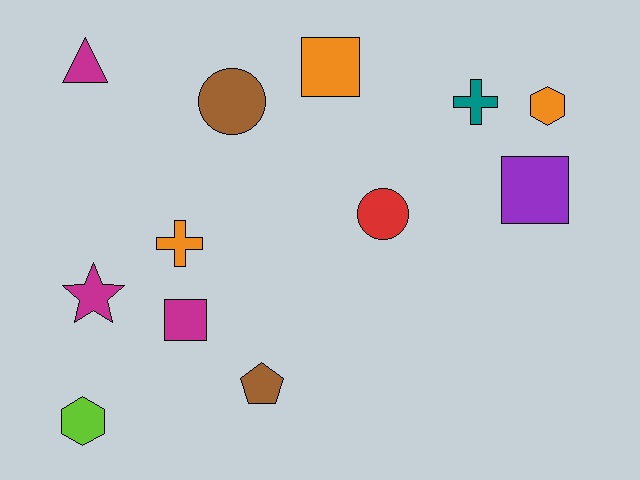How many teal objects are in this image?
There is 1 teal object.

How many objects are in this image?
There are 12 objects.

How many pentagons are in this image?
There is 1 pentagon.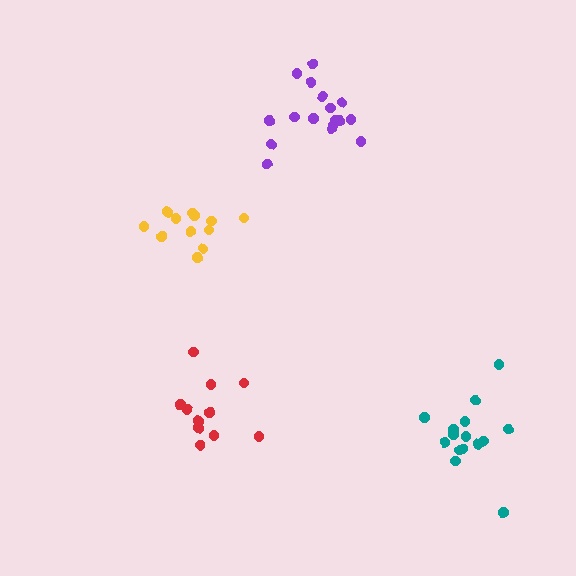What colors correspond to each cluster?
The clusters are colored: purple, yellow, teal, red.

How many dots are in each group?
Group 1: 17 dots, Group 2: 12 dots, Group 3: 15 dots, Group 4: 11 dots (55 total).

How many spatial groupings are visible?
There are 4 spatial groupings.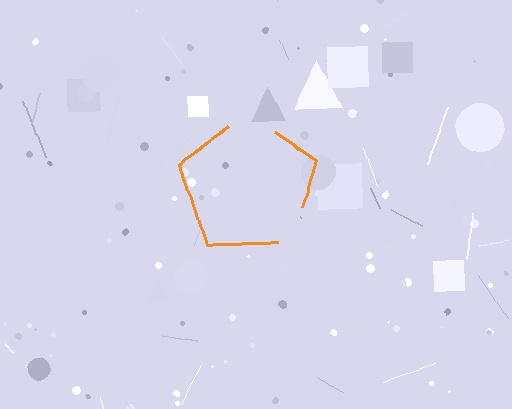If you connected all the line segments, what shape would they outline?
They would outline a pentagon.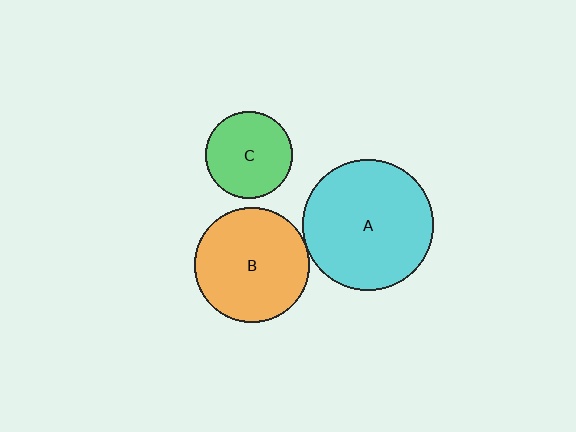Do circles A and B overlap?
Yes.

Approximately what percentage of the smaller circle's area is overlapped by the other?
Approximately 5%.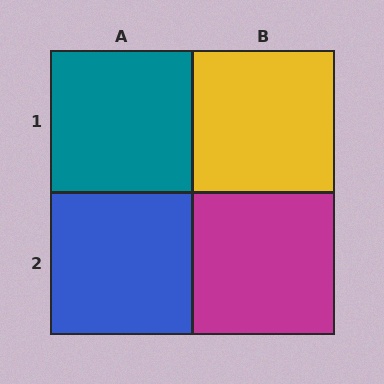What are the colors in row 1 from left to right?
Teal, yellow.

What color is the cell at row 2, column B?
Magenta.